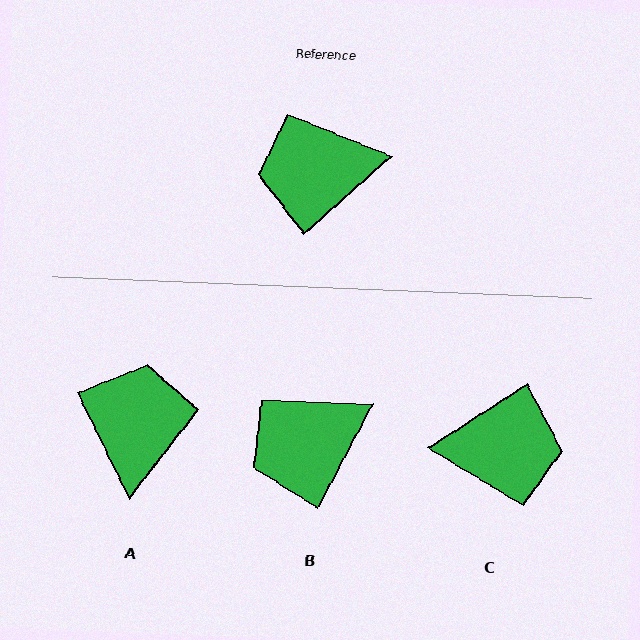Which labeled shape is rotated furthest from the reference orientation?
C, about 171 degrees away.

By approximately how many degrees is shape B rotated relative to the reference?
Approximately 20 degrees counter-clockwise.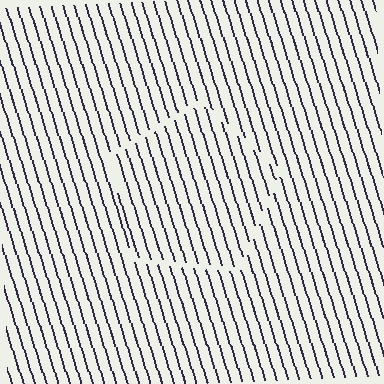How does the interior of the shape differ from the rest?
The interior of the shape contains the same grating, shifted by half a period — the contour is defined by the phase discontinuity where line-ends from the inner and outer gratings abut.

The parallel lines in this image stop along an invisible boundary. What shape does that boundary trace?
An illusory pentagon. The interior of the shape contains the same grating, shifted by half a period — the contour is defined by the phase discontinuity where line-ends from the inner and outer gratings abut.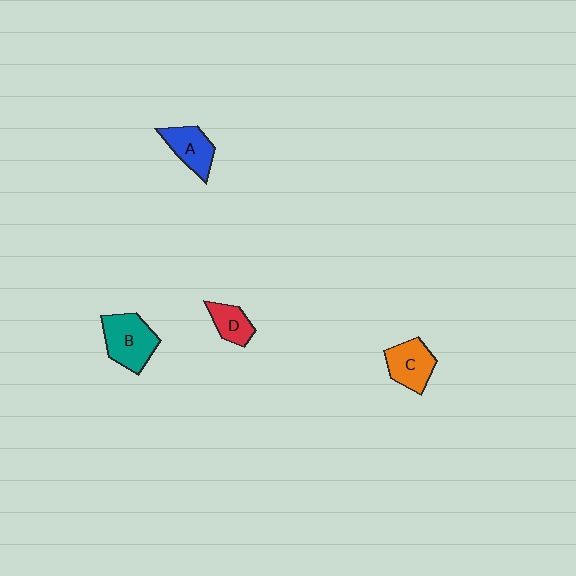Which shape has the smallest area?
Shape D (red).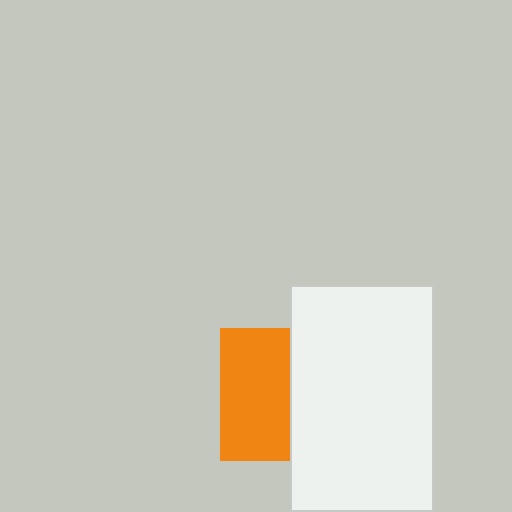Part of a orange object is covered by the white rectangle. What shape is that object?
It is a square.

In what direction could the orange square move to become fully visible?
The orange square could move left. That would shift it out from behind the white rectangle entirely.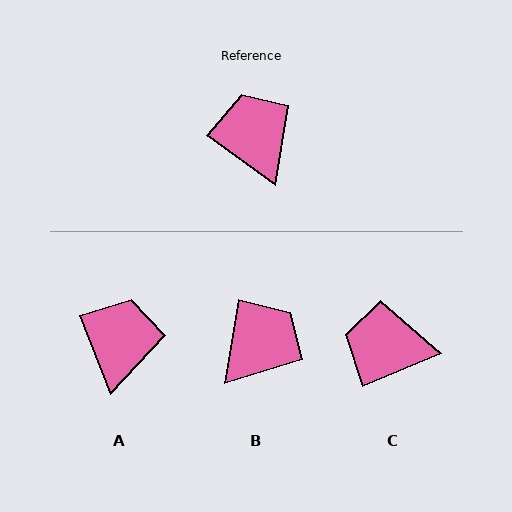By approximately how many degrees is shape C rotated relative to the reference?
Approximately 58 degrees counter-clockwise.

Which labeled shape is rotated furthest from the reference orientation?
B, about 63 degrees away.